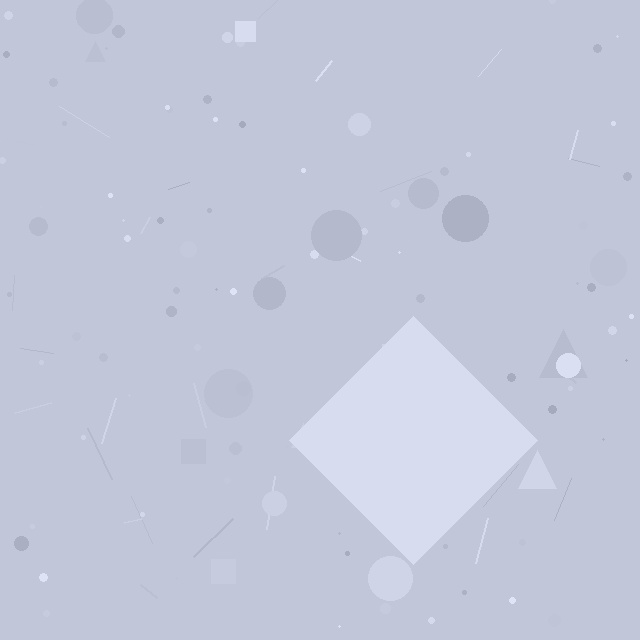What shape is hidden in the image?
A diamond is hidden in the image.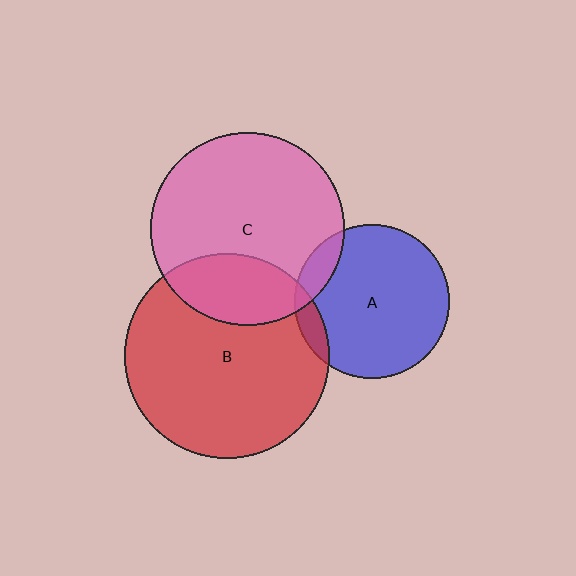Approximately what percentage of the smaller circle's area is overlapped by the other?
Approximately 10%.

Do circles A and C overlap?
Yes.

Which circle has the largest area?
Circle B (red).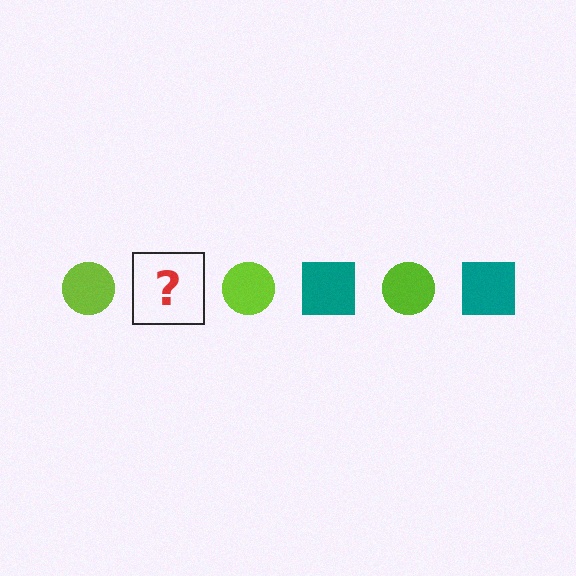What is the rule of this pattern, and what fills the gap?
The rule is that the pattern alternates between lime circle and teal square. The gap should be filled with a teal square.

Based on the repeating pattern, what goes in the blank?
The blank should be a teal square.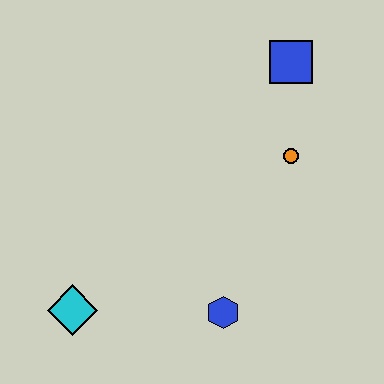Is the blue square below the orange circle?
No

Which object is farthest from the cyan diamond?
The blue square is farthest from the cyan diamond.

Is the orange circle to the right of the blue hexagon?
Yes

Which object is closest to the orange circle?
The blue square is closest to the orange circle.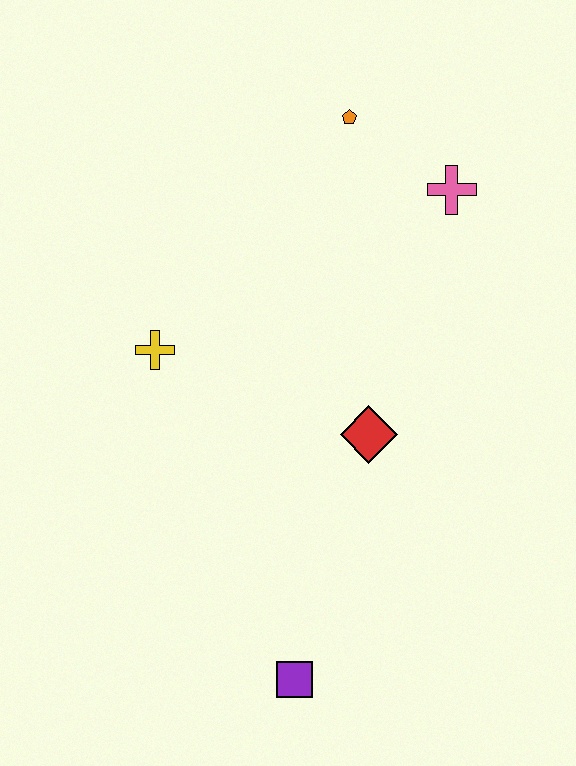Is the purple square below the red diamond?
Yes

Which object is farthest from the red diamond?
The orange pentagon is farthest from the red diamond.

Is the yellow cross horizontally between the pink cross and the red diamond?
No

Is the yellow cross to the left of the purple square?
Yes